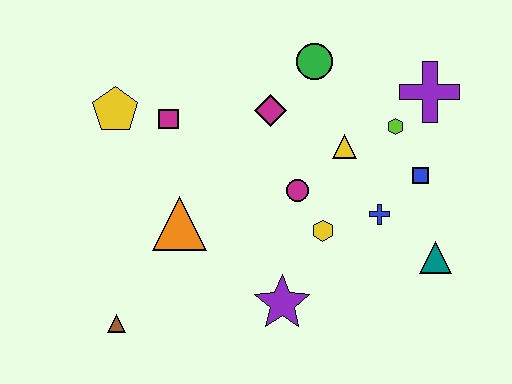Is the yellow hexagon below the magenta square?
Yes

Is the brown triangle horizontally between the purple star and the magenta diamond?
No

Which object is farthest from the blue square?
The brown triangle is farthest from the blue square.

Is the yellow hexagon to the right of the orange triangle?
Yes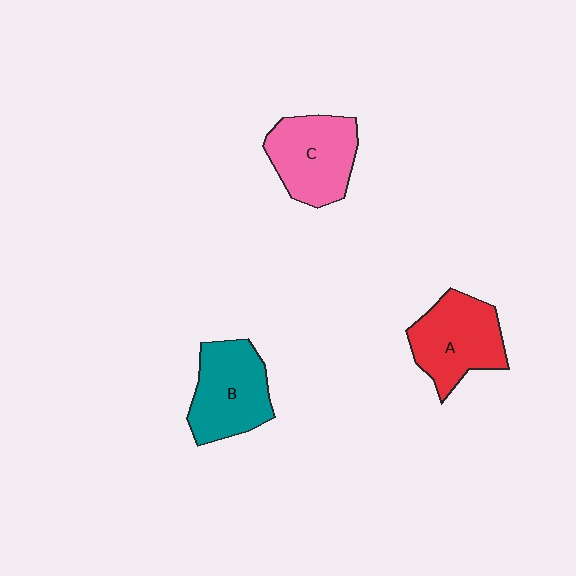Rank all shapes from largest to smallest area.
From largest to smallest: A (red), B (teal), C (pink).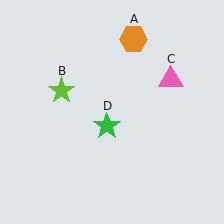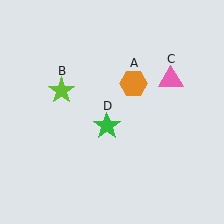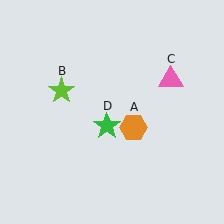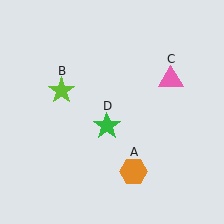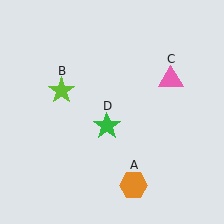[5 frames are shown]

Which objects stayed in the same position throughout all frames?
Lime star (object B) and pink triangle (object C) and green star (object D) remained stationary.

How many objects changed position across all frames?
1 object changed position: orange hexagon (object A).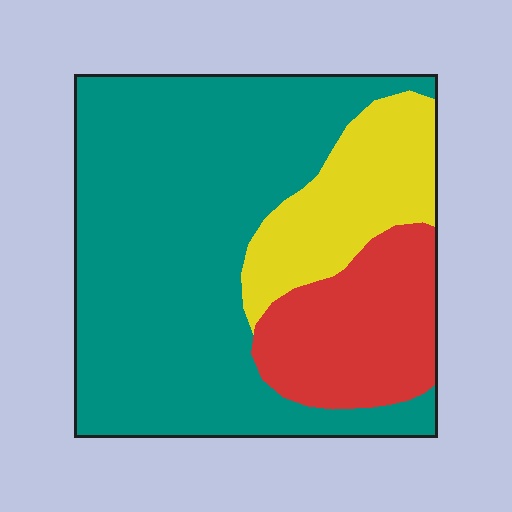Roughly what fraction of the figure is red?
Red takes up between a sixth and a third of the figure.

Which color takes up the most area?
Teal, at roughly 65%.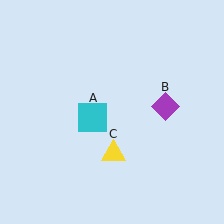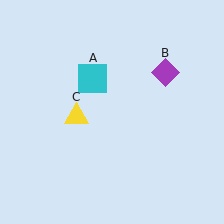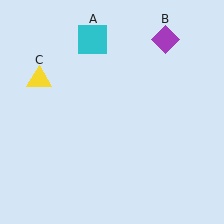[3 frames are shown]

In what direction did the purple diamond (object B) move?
The purple diamond (object B) moved up.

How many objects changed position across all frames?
3 objects changed position: cyan square (object A), purple diamond (object B), yellow triangle (object C).